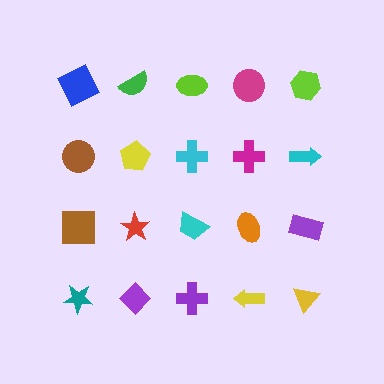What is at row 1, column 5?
A lime hexagon.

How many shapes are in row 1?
5 shapes.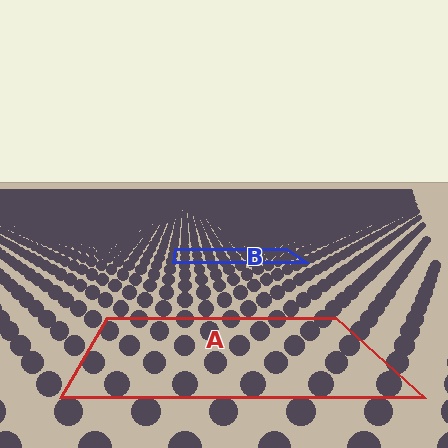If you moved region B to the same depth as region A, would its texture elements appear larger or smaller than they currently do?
They would appear larger. At a closer depth, the same texture elements are projected at a bigger on-screen size.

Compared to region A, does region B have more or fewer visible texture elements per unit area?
Region B has more texture elements per unit area — they are packed more densely because it is farther away.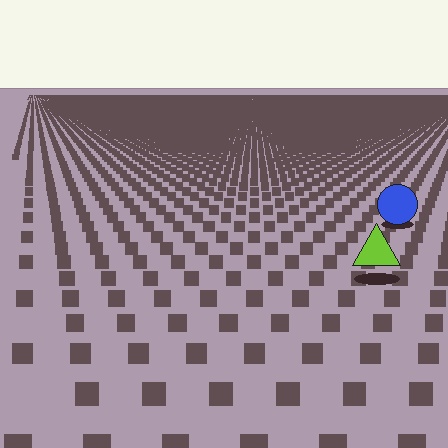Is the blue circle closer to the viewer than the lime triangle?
No. The lime triangle is closer — you can tell from the texture gradient: the ground texture is coarser near it.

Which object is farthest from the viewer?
The blue circle is farthest from the viewer. It appears smaller and the ground texture around it is denser.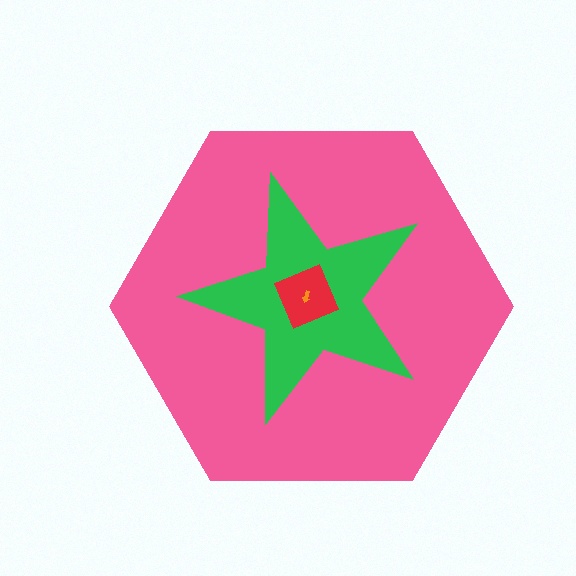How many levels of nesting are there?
4.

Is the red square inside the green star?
Yes.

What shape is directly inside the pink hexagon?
The green star.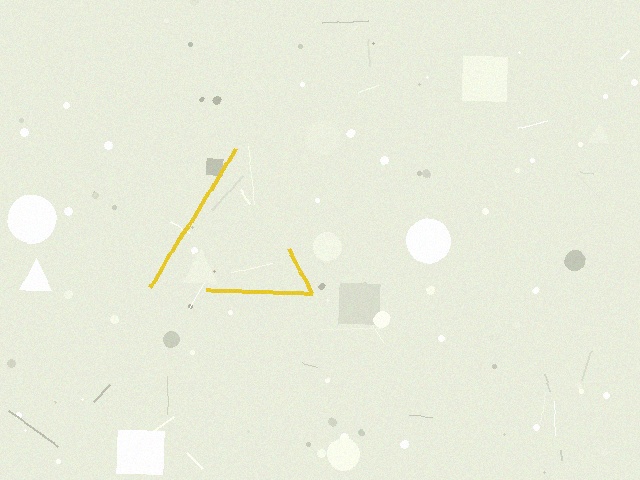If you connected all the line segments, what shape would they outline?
They would outline a triangle.